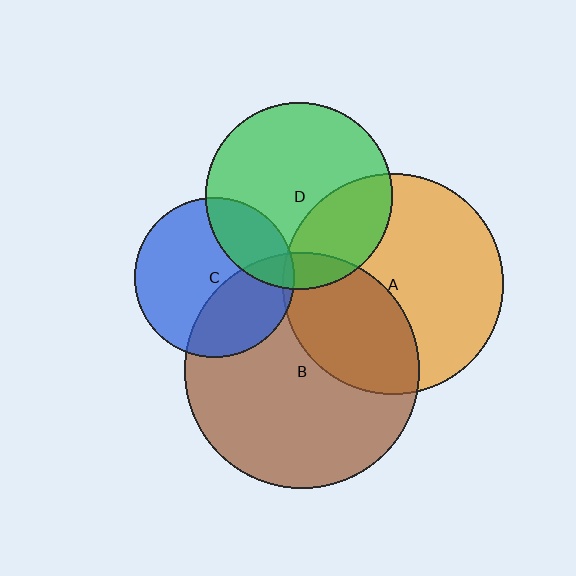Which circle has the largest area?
Circle B (brown).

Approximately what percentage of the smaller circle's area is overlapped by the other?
Approximately 30%.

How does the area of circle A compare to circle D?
Approximately 1.4 times.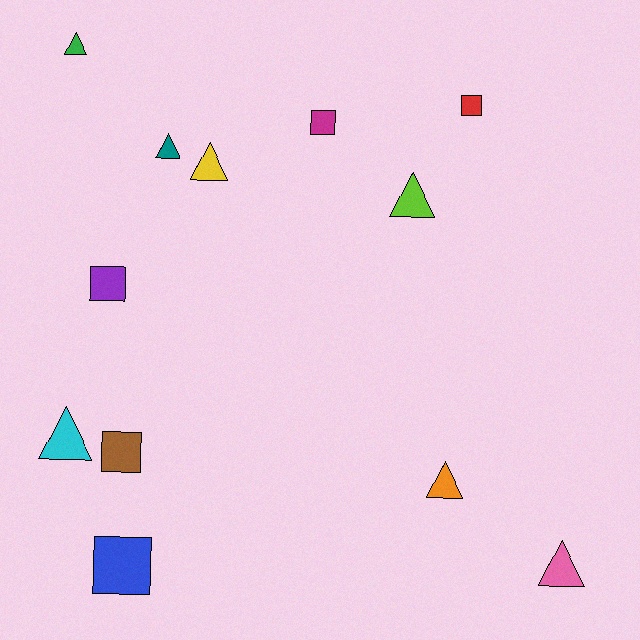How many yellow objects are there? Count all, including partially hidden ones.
There is 1 yellow object.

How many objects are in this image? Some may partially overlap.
There are 12 objects.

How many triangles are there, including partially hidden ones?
There are 7 triangles.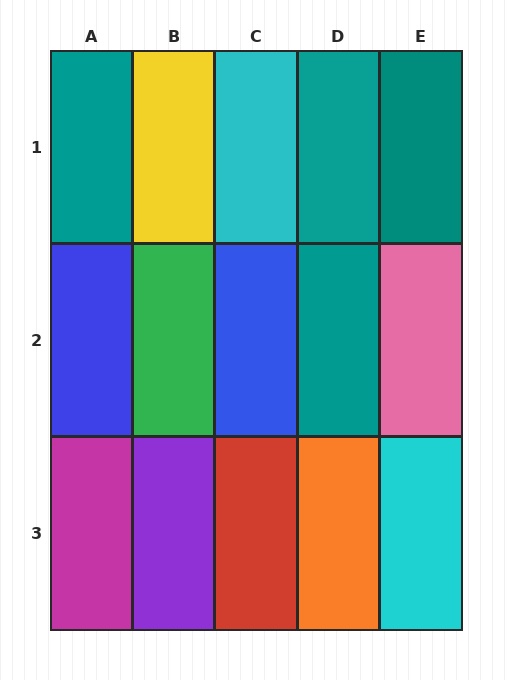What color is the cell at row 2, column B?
Green.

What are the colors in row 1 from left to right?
Teal, yellow, cyan, teal, teal.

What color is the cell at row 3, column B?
Purple.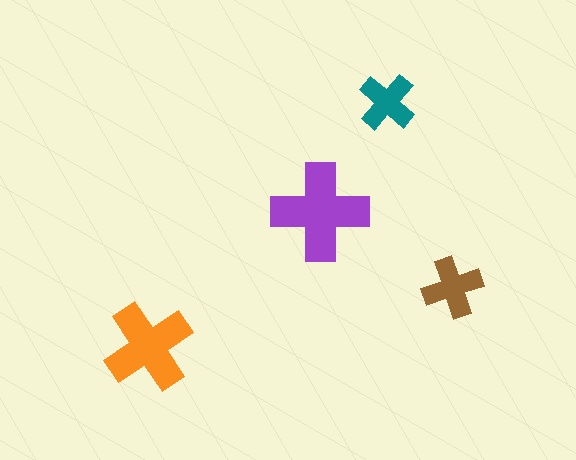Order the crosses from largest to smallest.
the purple one, the orange one, the brown one, the teal one.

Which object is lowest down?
The orange cross is bottommost.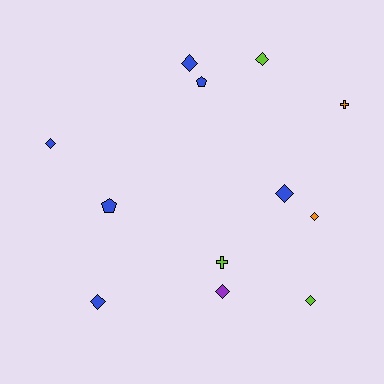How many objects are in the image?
There are 12 objects.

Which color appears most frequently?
Blue, with 6 objects.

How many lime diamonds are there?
There are 2 lime diamonds.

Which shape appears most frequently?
Diamond, with 8 objects.